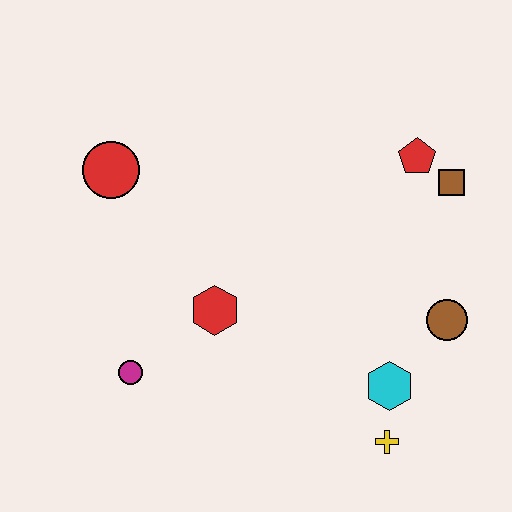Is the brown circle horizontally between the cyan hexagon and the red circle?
No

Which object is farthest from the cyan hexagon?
The red circle is farthest from the cyan hexagon.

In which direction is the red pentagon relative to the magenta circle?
The red pentagon is to the right of the magenta circle.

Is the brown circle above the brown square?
No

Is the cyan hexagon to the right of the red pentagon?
No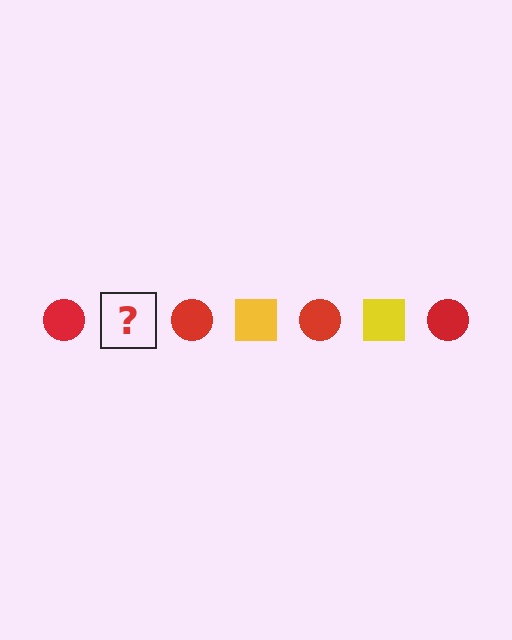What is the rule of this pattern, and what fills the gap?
The rule is that the pattern alternates between red circle and yellow square. The gap should be filled with a yellow square.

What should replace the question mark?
The question mark should be replaced with a yellow square.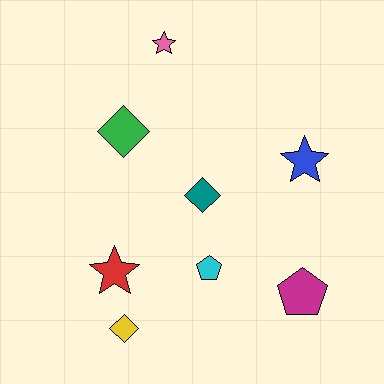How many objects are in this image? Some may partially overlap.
There are 8 objects.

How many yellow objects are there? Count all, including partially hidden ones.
There is 1 yellow object.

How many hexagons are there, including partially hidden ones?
There are no hexagons.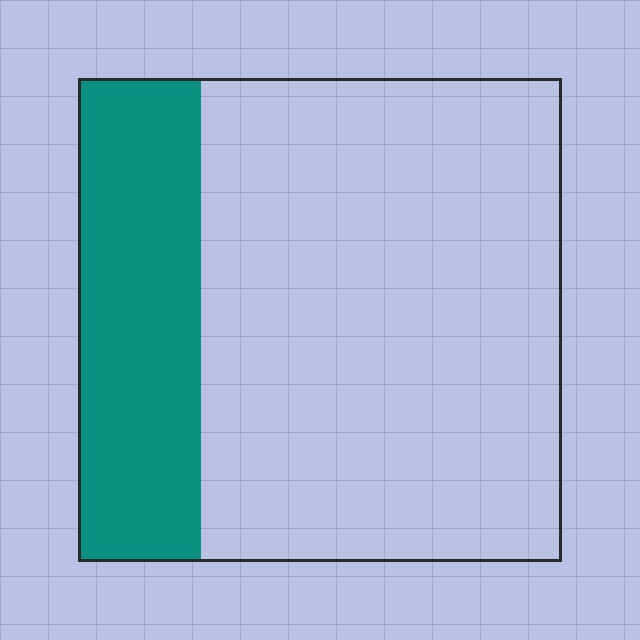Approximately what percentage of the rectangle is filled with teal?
Approximately 25%.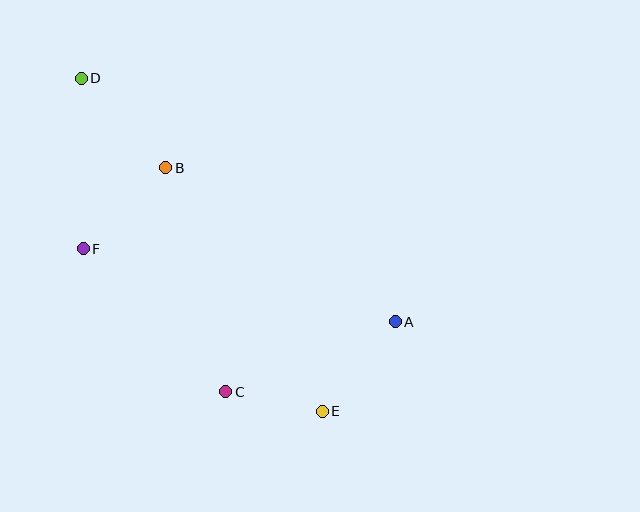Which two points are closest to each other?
Points C and E are closest to each other.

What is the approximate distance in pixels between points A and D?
The distance between A and D is approximately 397 pixels.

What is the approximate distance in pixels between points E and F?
The distance between E and F is approximately 289 pixels.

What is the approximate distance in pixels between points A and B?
The distance between A and B is approximately 276 pixels.